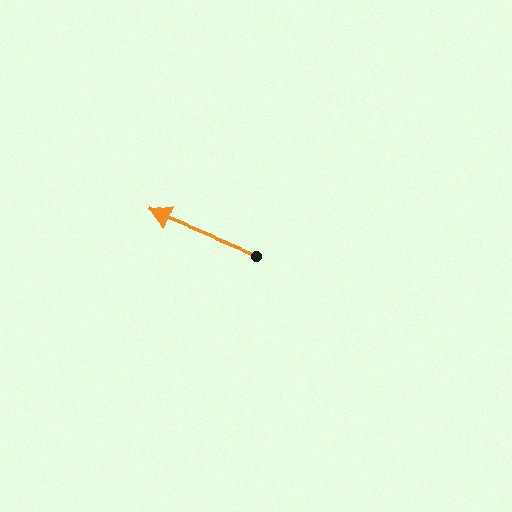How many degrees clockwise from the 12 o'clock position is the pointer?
Approximately 292 degrees.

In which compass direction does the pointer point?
West.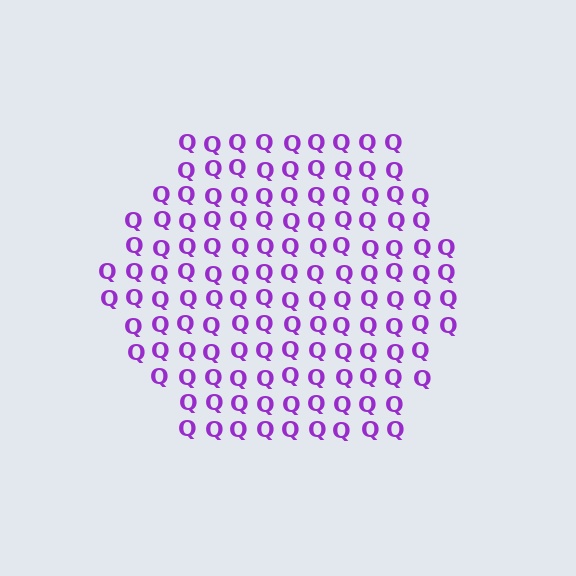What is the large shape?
The large shape is a hexagon.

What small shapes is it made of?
It is made of small letter Q's.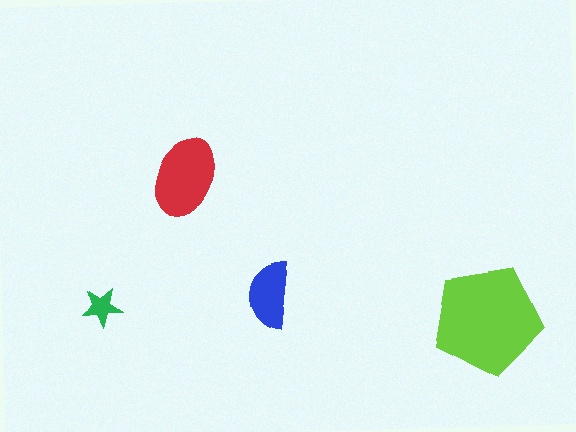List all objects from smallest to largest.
The green star, the blue semicircle, the red ellipse, the lime pentagon.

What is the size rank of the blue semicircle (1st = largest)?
3rd.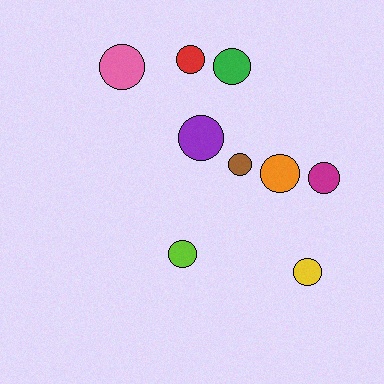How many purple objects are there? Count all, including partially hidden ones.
There is 1 purple object.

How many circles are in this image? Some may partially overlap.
There are 9 circles.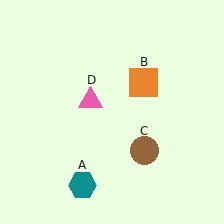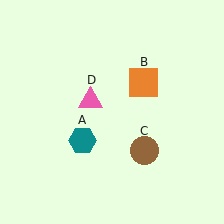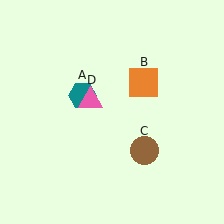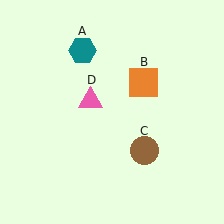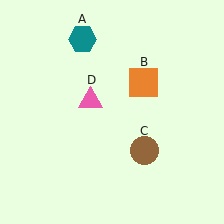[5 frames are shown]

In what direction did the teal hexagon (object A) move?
The teal hexagon (object A) moved up.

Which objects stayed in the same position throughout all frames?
Orange square (object B) and brown circle (object C) and pink triangle (object D) remained stationary.